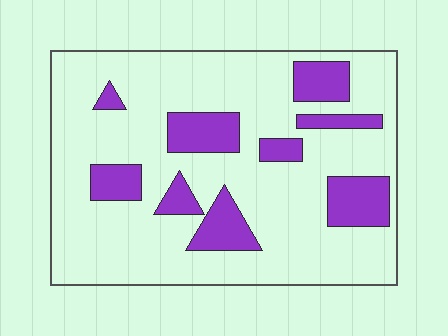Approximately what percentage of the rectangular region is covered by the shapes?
Approximately 20%.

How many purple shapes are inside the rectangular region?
9.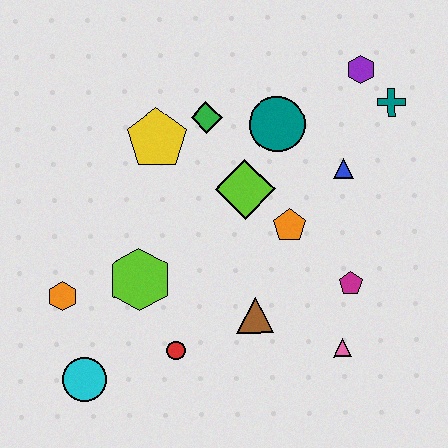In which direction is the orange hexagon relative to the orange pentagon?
The orange hexagon is to the left of the orange pentagon.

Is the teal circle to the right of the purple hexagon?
No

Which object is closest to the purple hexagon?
The teal cross is closest to the purple hexagon.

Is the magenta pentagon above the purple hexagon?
No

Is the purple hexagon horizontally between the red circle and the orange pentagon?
No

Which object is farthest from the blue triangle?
The cyan circle is farthest from the blue triangle.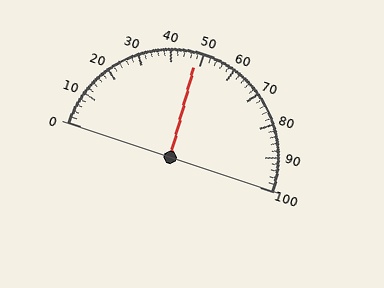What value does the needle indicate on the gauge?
The needle indicates approximately 48.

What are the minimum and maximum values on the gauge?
The gauge ranges from 0 to 100.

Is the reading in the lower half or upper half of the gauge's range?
The reading is in the lower half of the range (0 to 100).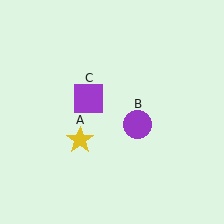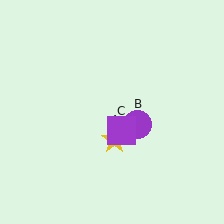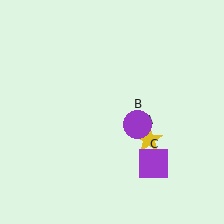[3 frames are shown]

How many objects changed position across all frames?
2 objects changed position: yellow star (object A), purple square (object C).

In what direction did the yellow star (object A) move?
The yellow star (object A) moved right.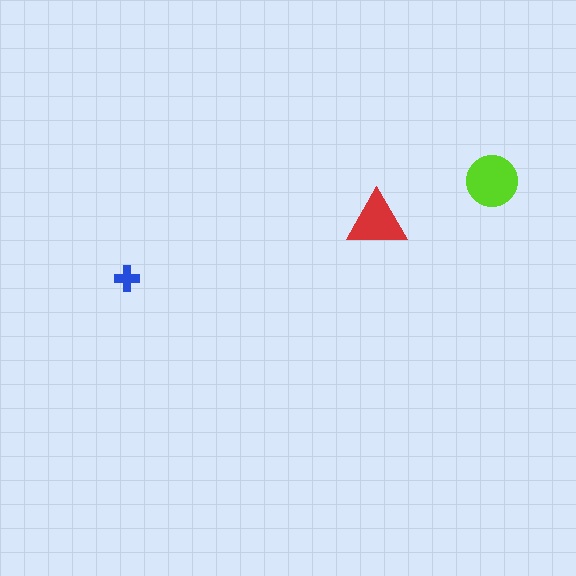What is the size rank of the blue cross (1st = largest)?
3rd.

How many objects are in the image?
There are 3 objects in the image.